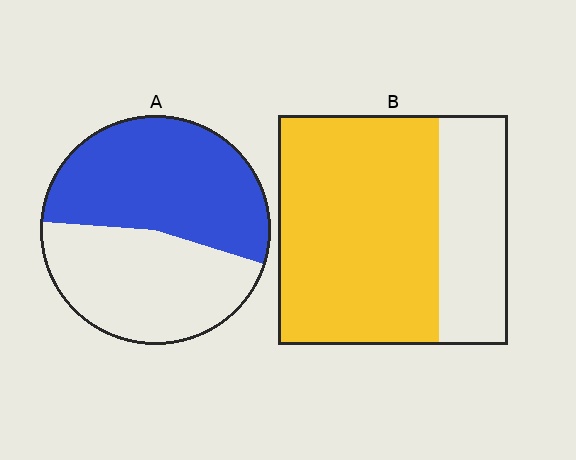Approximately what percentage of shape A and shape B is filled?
A is approximately 55% and B is approximately 70%.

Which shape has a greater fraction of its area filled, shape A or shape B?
Shape B.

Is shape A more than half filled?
Roughly half.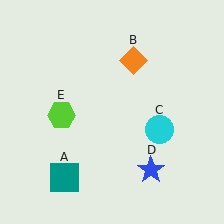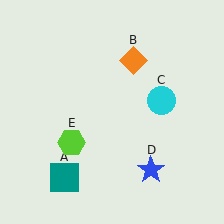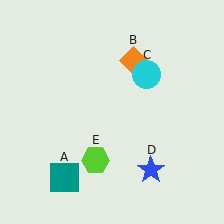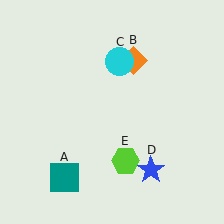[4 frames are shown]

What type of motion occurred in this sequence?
The cyan circle (object C), lime hexagon (object E) rotated counterclockwise around the center of the scene.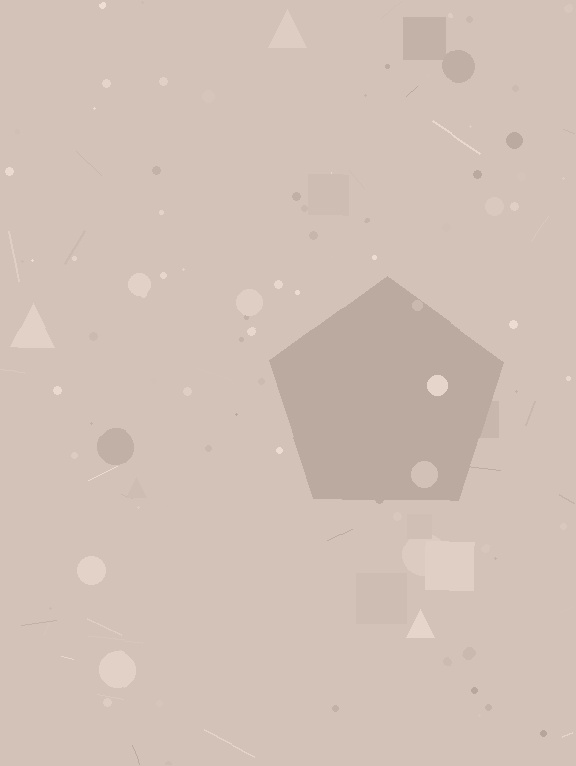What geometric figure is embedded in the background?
A pentagon is embedded in the background.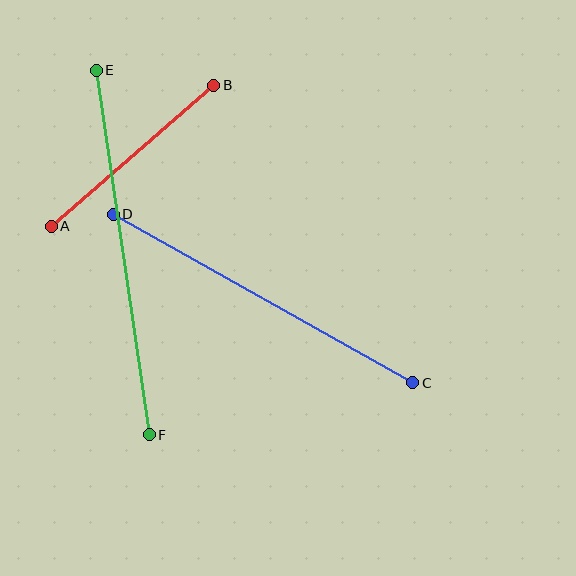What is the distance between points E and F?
The distance is approximately 368 pixels.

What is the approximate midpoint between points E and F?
The midpoint is at approximately (123, 252) pixels.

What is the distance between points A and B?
The distance is approximately 215 pixels.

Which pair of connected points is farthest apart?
Points E and F are farthest apart.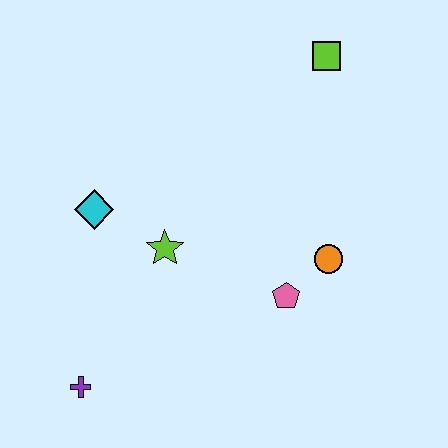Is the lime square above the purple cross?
Yes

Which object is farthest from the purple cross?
The lime square is farthest from the purple cross.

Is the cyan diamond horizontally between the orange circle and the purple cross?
Yes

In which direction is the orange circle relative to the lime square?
The orange circle is below the lime square.